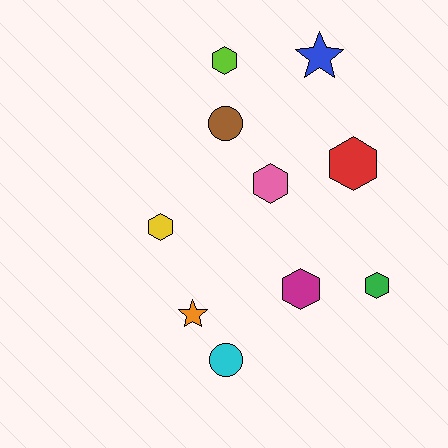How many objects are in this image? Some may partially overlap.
There are 10 objects.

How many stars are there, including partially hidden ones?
There are 2 stars.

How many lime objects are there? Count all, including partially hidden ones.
There is 1 lime object.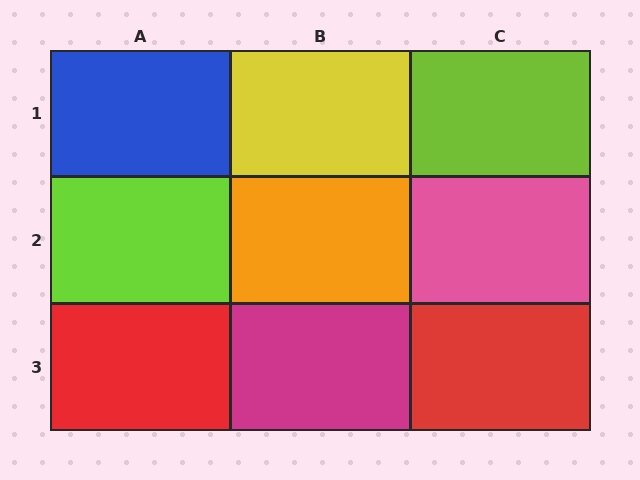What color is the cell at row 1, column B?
Yellow.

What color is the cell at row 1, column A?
Blue.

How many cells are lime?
2 cells are lime.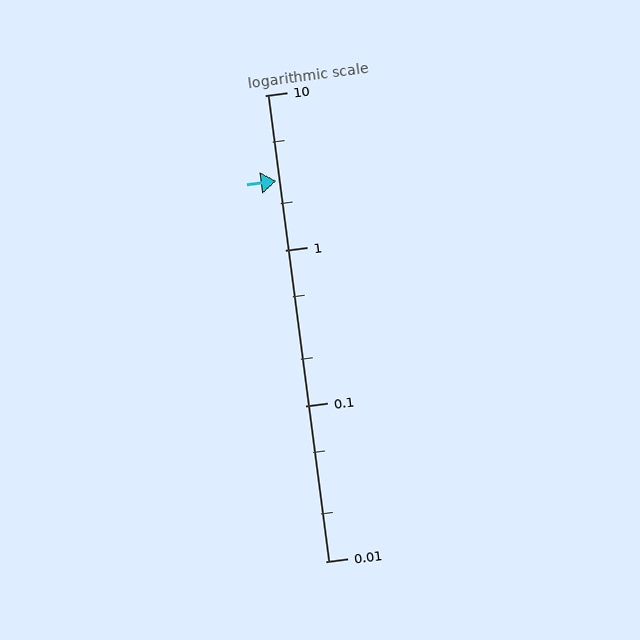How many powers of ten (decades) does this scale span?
The scale spans 3 decades, from 0.01 to 10.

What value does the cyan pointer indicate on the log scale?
The pointer indicates approximately 2.8.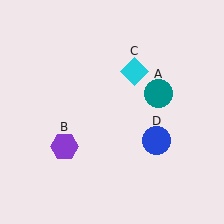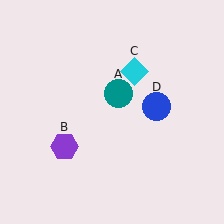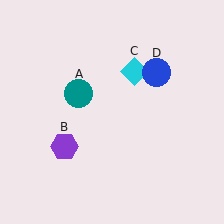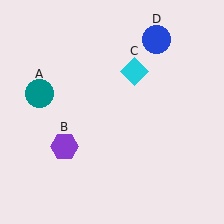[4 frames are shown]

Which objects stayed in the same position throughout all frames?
Purple hexagon (object B) and cyan diamond (object C) remained stationary.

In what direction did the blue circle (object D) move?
The blue circle (object D) moved up.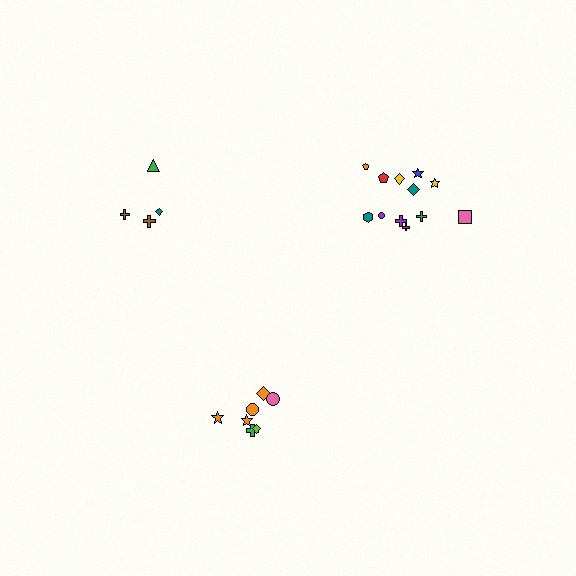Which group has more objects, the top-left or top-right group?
The top-right group.